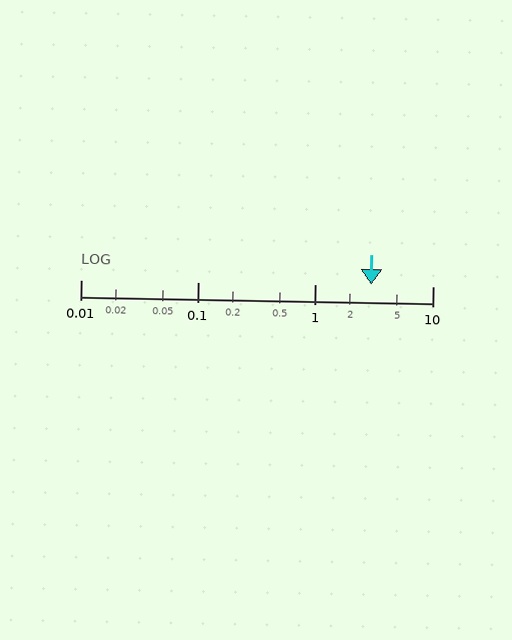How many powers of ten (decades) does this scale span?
The scale spans 3 decades, from 0.01 to 10.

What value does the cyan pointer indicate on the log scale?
The pointer indicates approximately 3.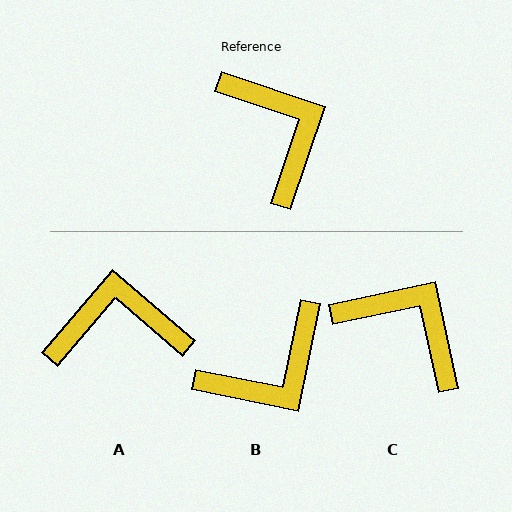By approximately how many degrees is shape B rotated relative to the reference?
Approximately 83 degrees clockwise.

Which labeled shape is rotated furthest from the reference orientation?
B, about 83 degrees away.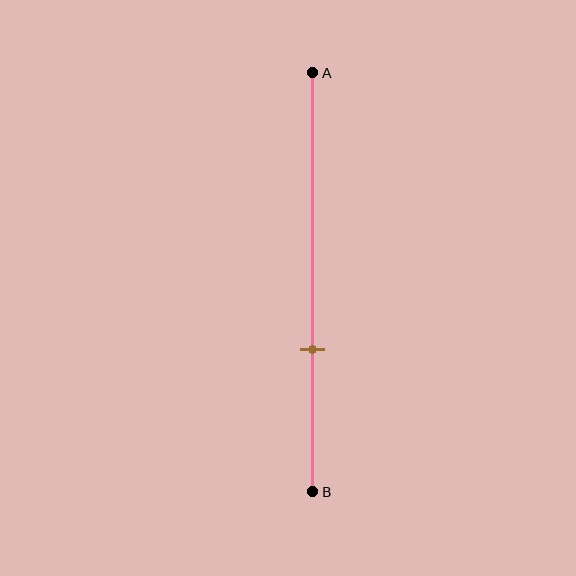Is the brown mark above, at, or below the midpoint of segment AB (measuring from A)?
The brown mark is below the midpoint of segment AB.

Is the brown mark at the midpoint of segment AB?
No, the mark is at about 65% from A, not at the 50% midpoint.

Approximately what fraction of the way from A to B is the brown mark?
The brown mark is approximately 65% of the way from A to B.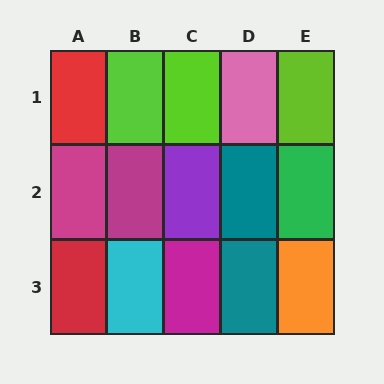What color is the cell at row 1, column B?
Lime.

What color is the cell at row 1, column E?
Lime.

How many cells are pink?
1 cell is pink.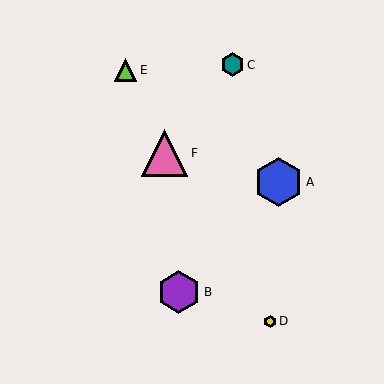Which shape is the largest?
The blue hexagon (labeled A) is the largest.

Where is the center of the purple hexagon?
The center of the purple hexagon is at (179, 292).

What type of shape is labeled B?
Shape B is a purple hexagon.